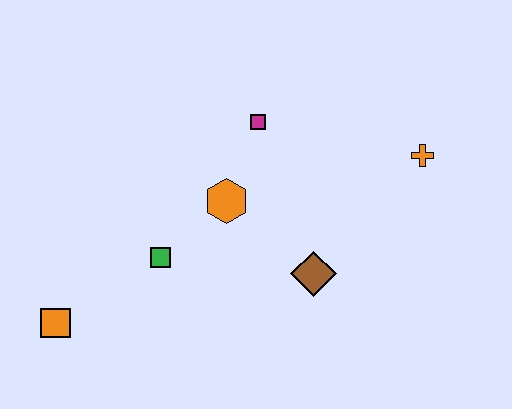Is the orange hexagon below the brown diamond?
No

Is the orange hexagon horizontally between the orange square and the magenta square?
Yes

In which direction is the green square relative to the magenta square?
The green square is below the magenta square.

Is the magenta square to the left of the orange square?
No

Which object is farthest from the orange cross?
The orange square is farthest from the orange cross.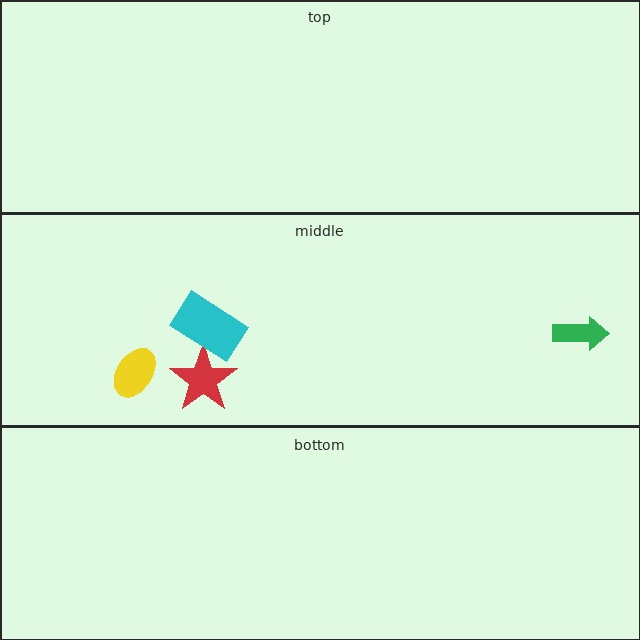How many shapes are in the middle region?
4.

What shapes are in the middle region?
The yellow ellipse, the green arrow, the red star, the cyan rectangle.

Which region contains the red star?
The middle region.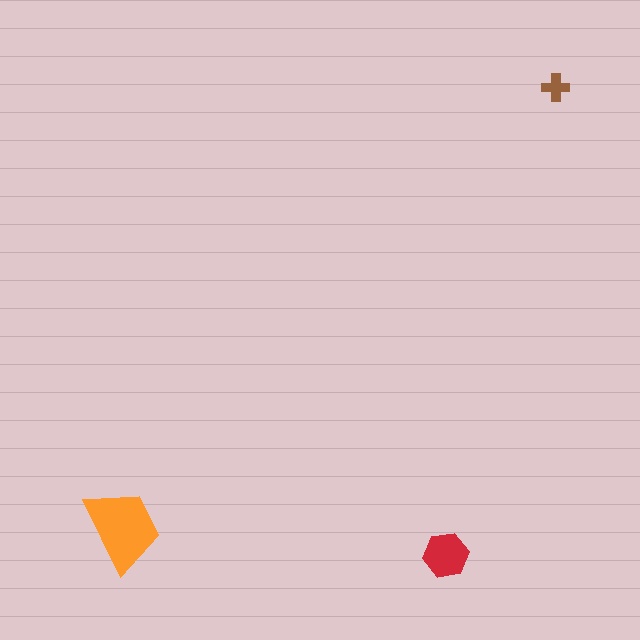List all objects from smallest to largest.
The brown cross, the red hexagon, the orange trapezoid.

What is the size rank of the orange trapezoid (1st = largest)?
1st.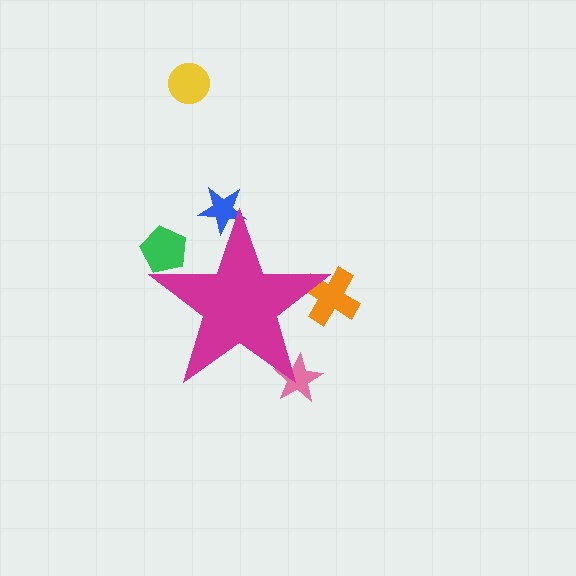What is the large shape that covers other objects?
A magenta star.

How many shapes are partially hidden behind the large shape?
4 shapes are partially hidden.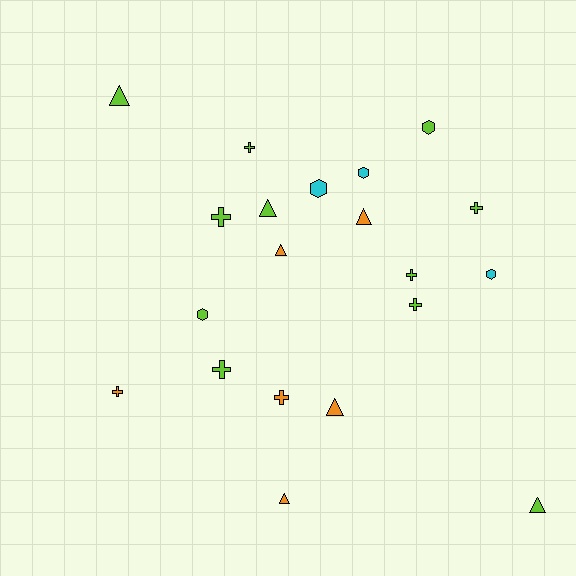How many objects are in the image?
There are 20 objects.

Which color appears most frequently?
Lime, with 11 objects.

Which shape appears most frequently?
Cross, with 8 objects.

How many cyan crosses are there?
There are no cyan crosses.